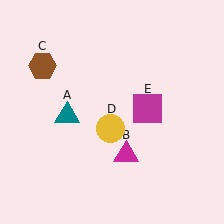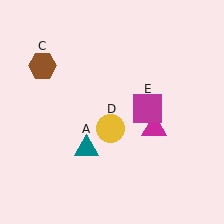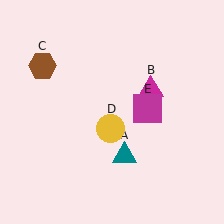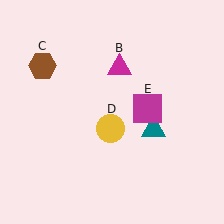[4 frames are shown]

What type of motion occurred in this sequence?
The teal triangle (object A), magenta triangle (object B) rotated counterclockwise around the center of the scene.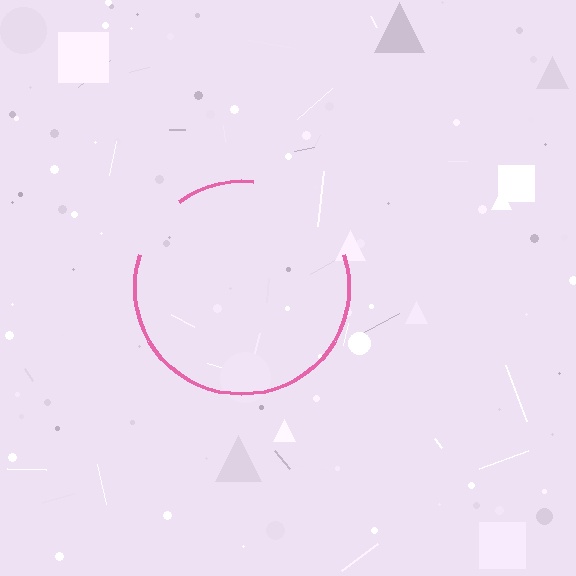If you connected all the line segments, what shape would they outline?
They would outline a circle.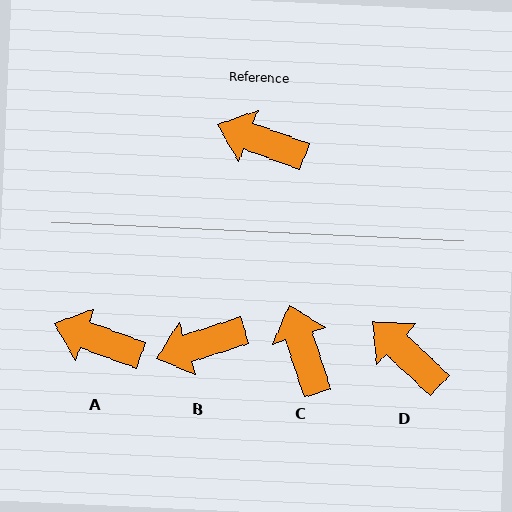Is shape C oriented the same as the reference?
No, it is off by about 52 degrees.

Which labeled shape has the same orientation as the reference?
A.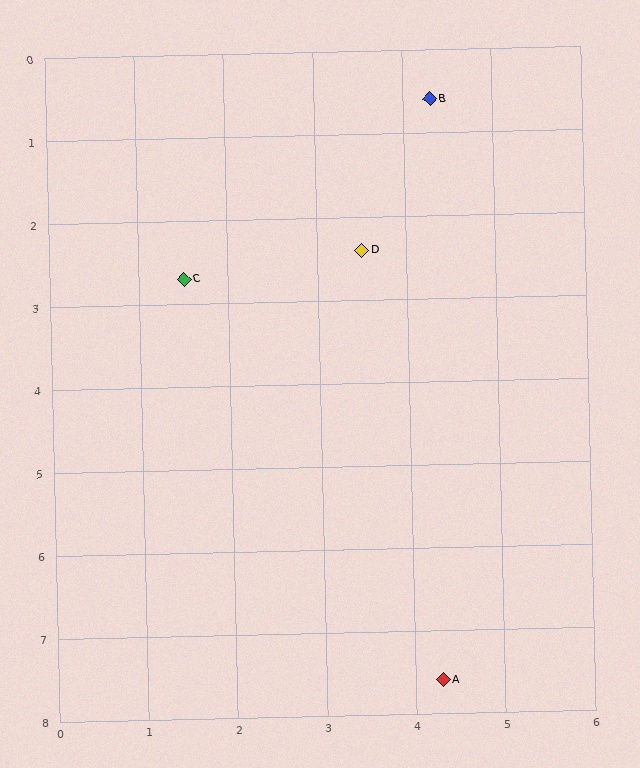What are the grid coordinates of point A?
Point A is at approximately (4.3, 7.6).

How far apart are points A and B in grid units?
Points A and B are about 7.0 grid units apart.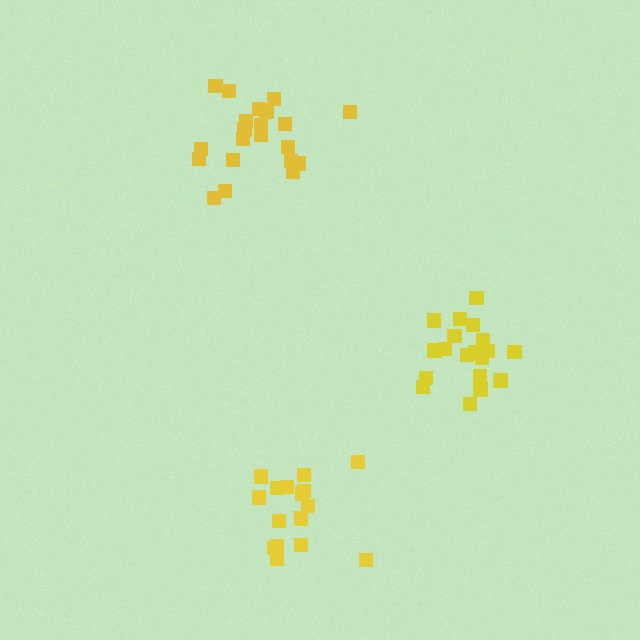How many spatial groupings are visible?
There are 3 spatial groupings.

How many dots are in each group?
Group 1: 21 dots, Group 2: 19 dots, Group 3: 16 dots (56 total).